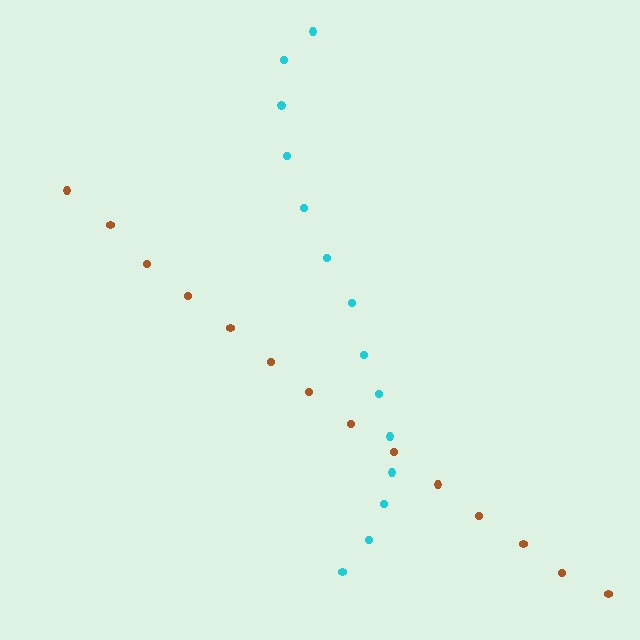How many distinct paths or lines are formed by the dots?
There are 2 distinct paths.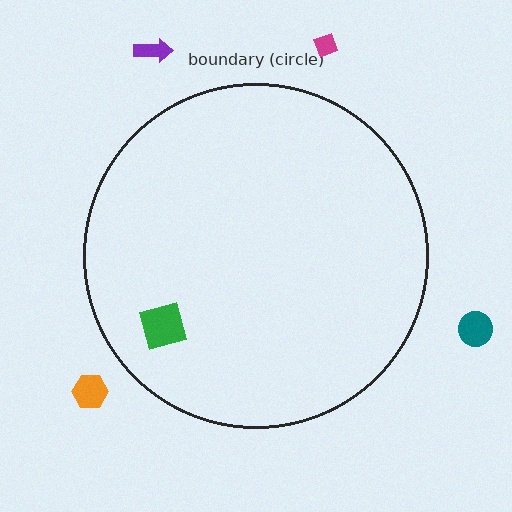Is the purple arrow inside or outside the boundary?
Outside.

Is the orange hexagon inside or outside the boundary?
Outside.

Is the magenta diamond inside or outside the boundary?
Outside.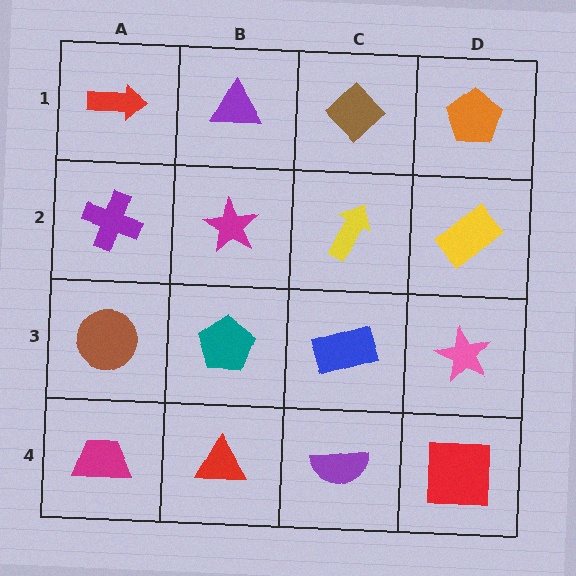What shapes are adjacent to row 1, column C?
A yellow arrow (row 2, column C), a purple triangle (row 1, column B), an orange pentagon (row 1, column D).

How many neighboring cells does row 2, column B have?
4.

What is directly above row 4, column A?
A brown circle.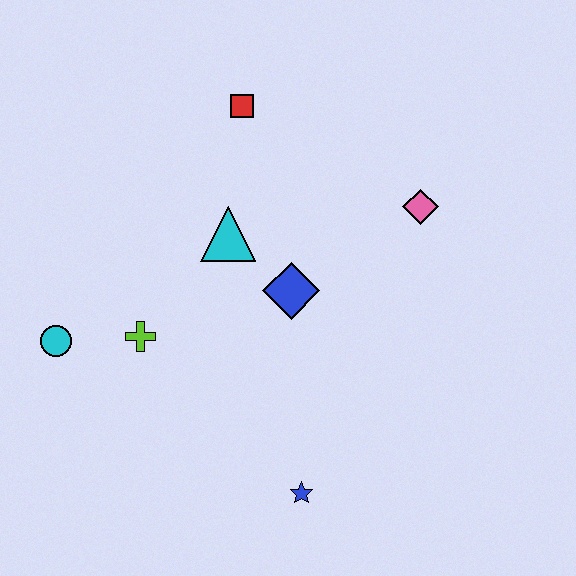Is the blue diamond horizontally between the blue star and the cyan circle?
Yes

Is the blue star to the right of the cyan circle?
Yes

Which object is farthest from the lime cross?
The pink diamond is farthest from the lime cross.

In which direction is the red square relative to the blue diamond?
The red square is above the blue diamond.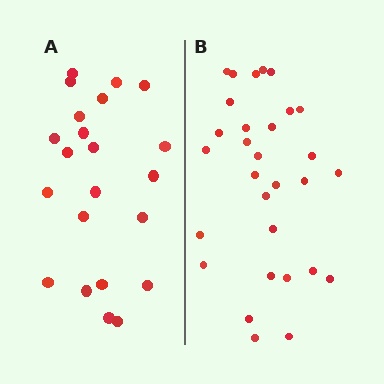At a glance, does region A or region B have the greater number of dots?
Region B (the right region) has more dots.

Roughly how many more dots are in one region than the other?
Region B has roughly 8 or so more dots than region A.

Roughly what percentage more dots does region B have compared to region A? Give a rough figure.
About 35% more.